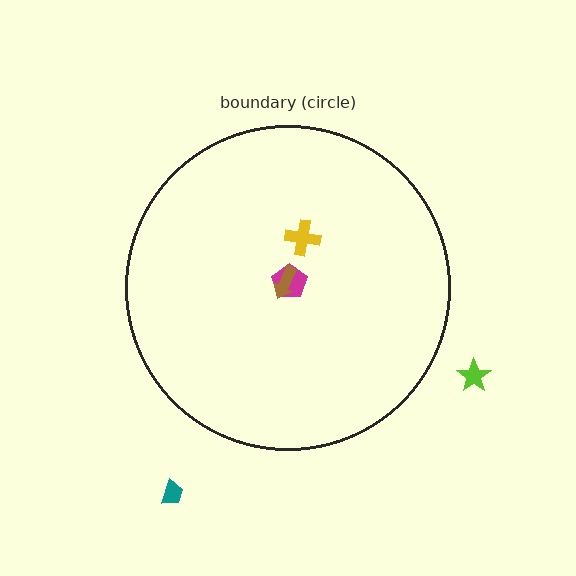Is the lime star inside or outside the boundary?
Outside.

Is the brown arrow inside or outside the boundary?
Inside.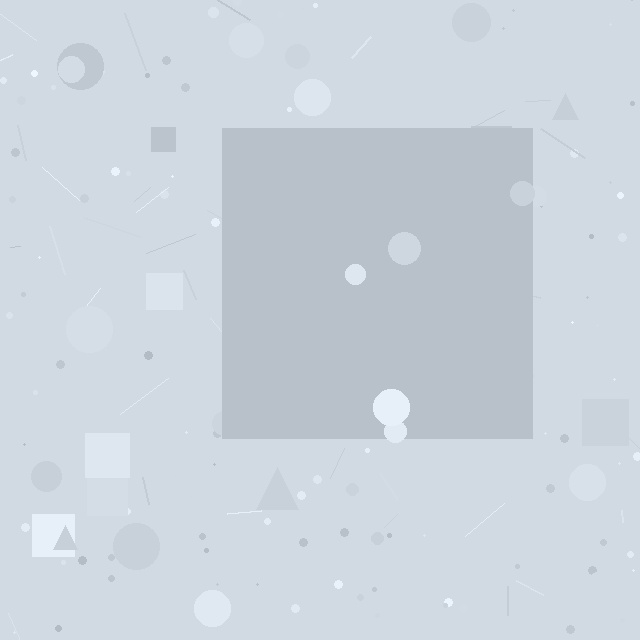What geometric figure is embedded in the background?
A square is embedded in the background.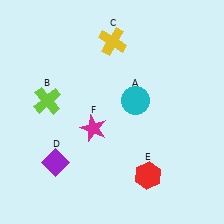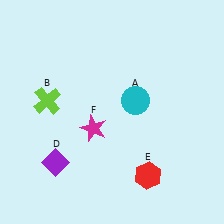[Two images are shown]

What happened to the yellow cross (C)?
The yellow cross (C) was removed in Image 2. It was in the top-right area of Image 1.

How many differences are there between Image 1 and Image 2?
There is 1 difference between the two images.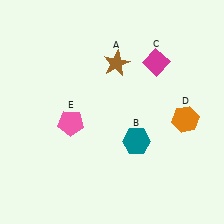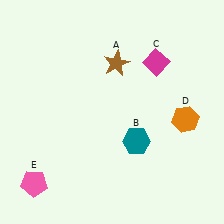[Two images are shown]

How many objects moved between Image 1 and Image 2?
1 object moved between the two images.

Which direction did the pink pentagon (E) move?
The pink pentagon (E) moved down.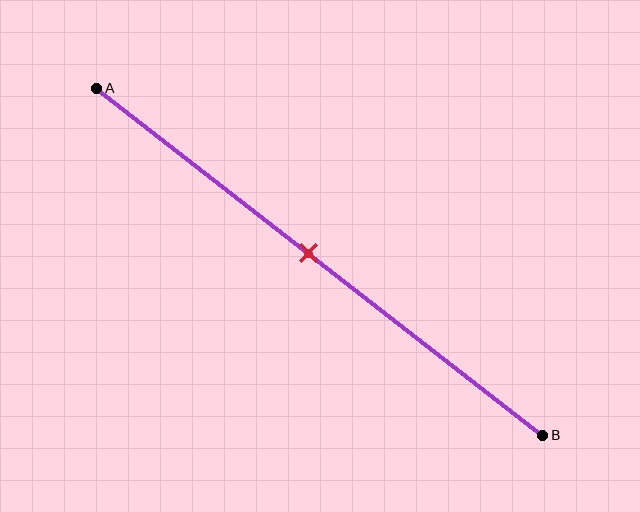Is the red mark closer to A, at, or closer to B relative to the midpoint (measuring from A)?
The red mark is approximately at the midpoint of segment AB.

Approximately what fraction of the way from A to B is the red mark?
The red mark is approximately 50% of the way from A to B.